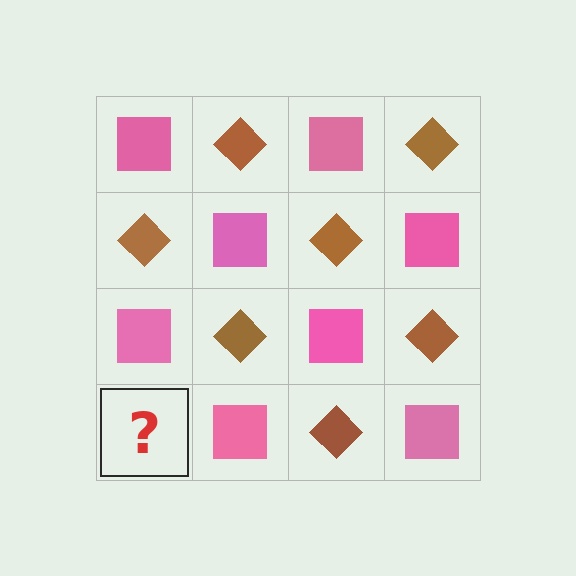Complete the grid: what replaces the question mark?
The question mark should be replaced with a brown diamond.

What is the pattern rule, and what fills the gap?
The rule is that it alternates pink square and brown diamond in a checkerboard pattern. The gap should be filled with a brown diamond.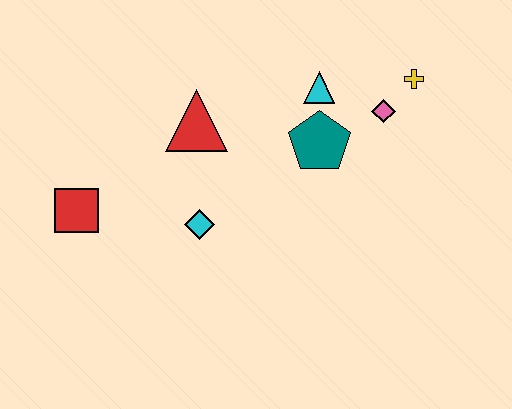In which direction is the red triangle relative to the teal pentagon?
The red triangle is to the left of the teal pentagon.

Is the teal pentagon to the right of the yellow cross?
No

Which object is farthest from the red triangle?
The yellow cross is farthest from the red triangle.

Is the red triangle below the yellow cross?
Yes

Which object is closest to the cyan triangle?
The teal pentagon is closest to the cyan triangle.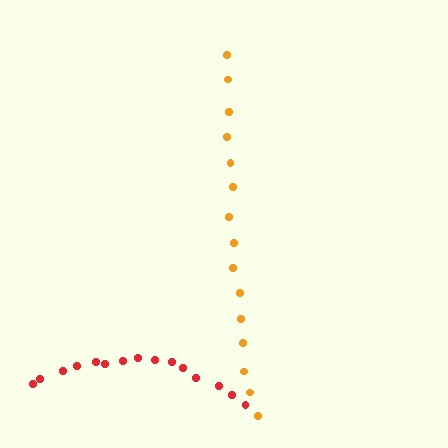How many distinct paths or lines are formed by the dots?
There are 2 distinct paths.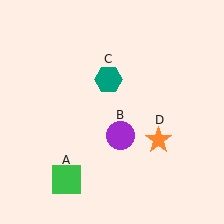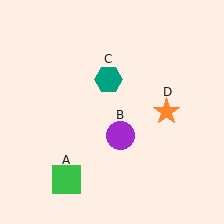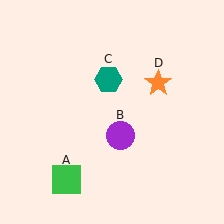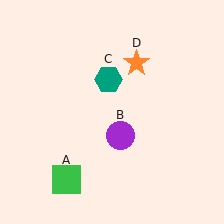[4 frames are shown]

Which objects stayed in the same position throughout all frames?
Green square (object A) and purple circle (object B) and teal hexagon (object C) remained stationary.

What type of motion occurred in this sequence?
The orange star (object D) rotated counterclockwise around the center of the scene.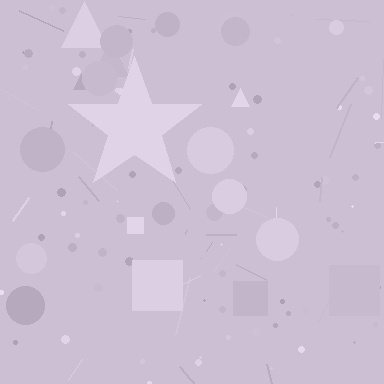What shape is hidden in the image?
A star is hidden in the image.